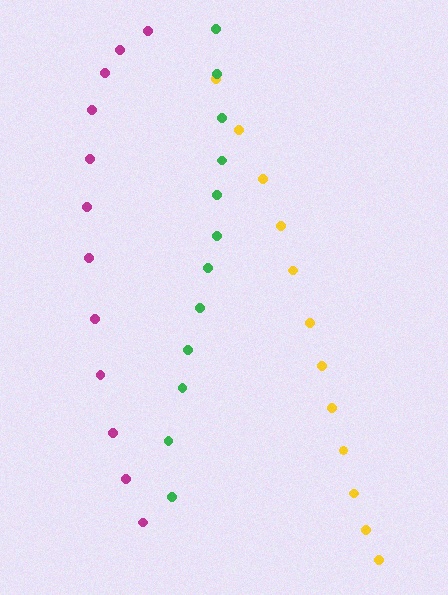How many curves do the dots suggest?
There are 3 distinct paths.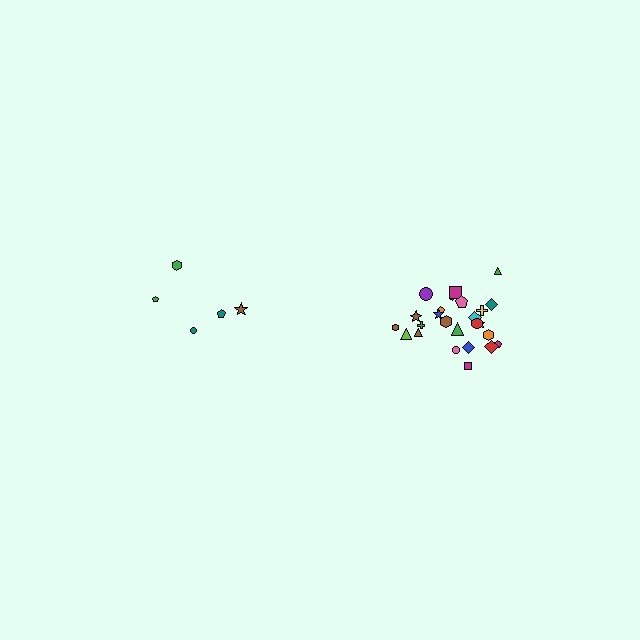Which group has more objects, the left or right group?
The right group.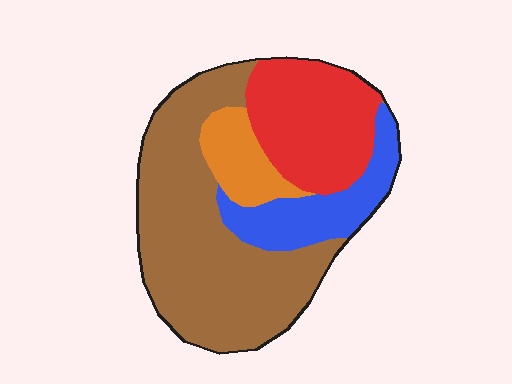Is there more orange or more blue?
Blue.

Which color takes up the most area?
Brown, at roughly 50%.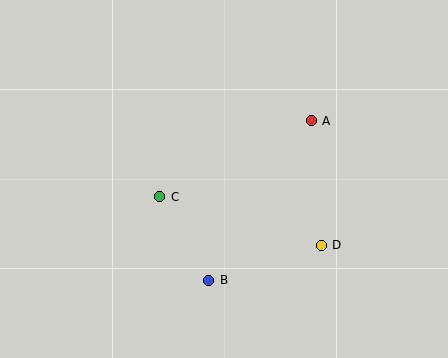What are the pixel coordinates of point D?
Point D is at (321, 245).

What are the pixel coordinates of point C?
Point C is at (160, 197).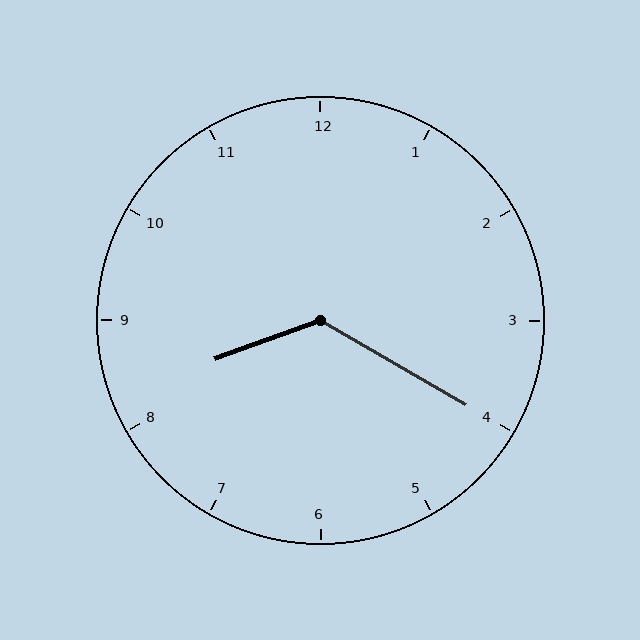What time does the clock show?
8:20.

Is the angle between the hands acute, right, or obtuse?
It is obtuse.